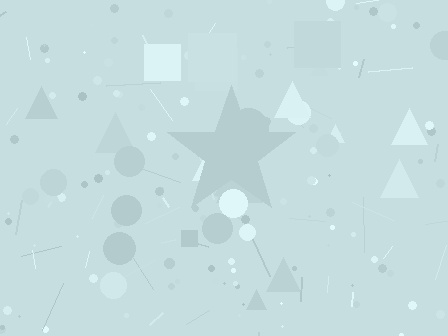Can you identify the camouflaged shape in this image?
The camouflaged shape is a star.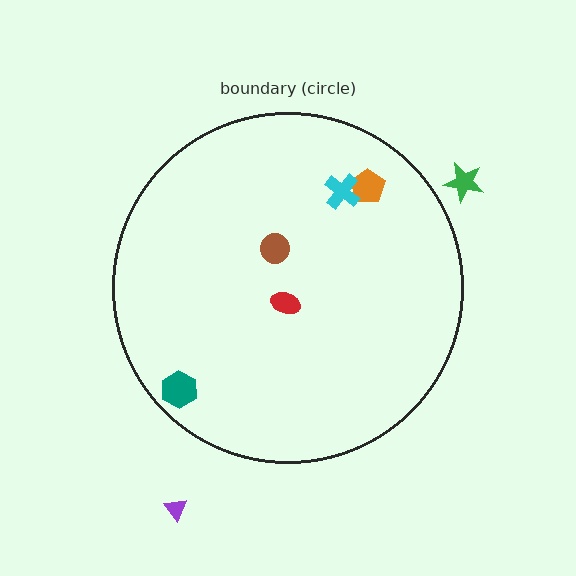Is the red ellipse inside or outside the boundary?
Inside.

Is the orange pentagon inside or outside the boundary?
Inside.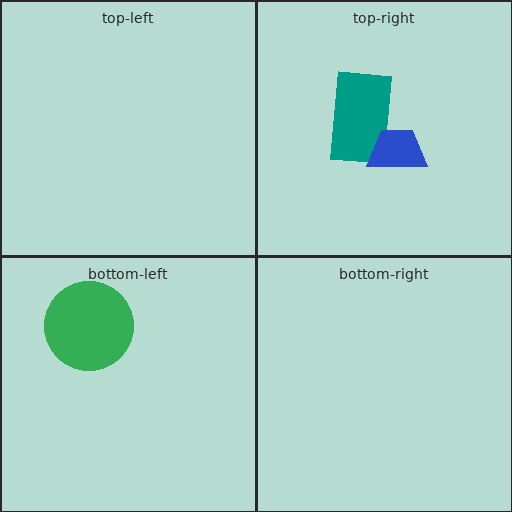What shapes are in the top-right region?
The teal rectangle, the blue trapezoid.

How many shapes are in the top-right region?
2.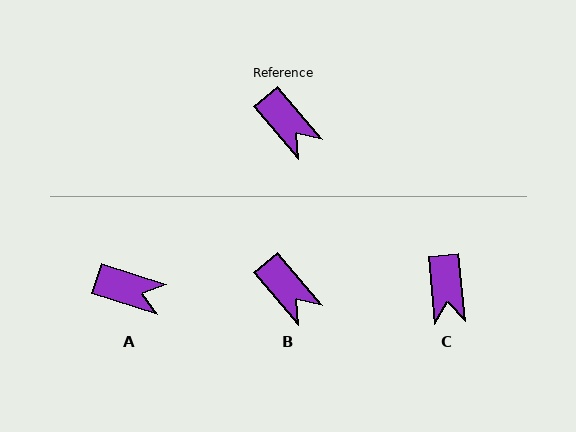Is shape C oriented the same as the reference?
No, it is off by about 35 degrees.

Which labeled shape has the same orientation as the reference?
B.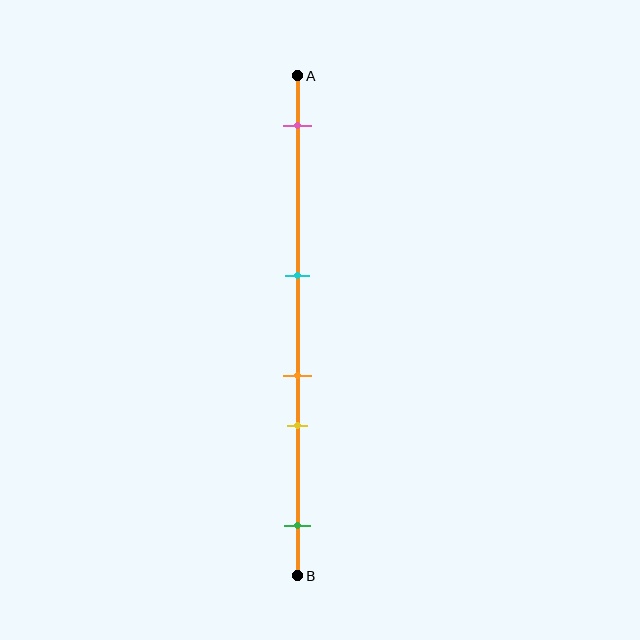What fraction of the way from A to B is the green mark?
The green mark is approximately 90% (0.9) of the way from A to B.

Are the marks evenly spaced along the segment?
No, the marks are not evenly spaced.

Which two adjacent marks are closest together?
The orange and yellow marks are the closest adjacent pair.